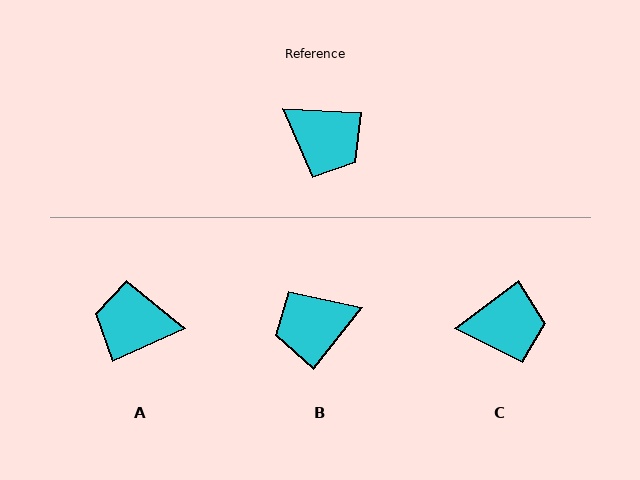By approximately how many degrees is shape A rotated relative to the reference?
Approximately 153 degrees clockwise.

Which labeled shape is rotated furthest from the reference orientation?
A, about 153 degrees away.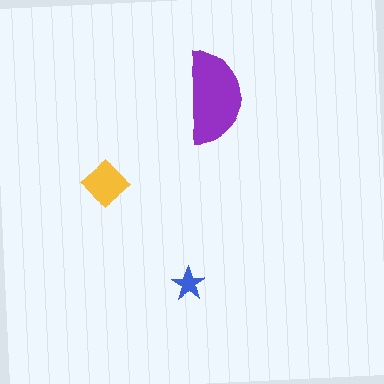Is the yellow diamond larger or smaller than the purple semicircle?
Smaller.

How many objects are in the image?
There are 3 objects in the image.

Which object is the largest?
The purple semicircle.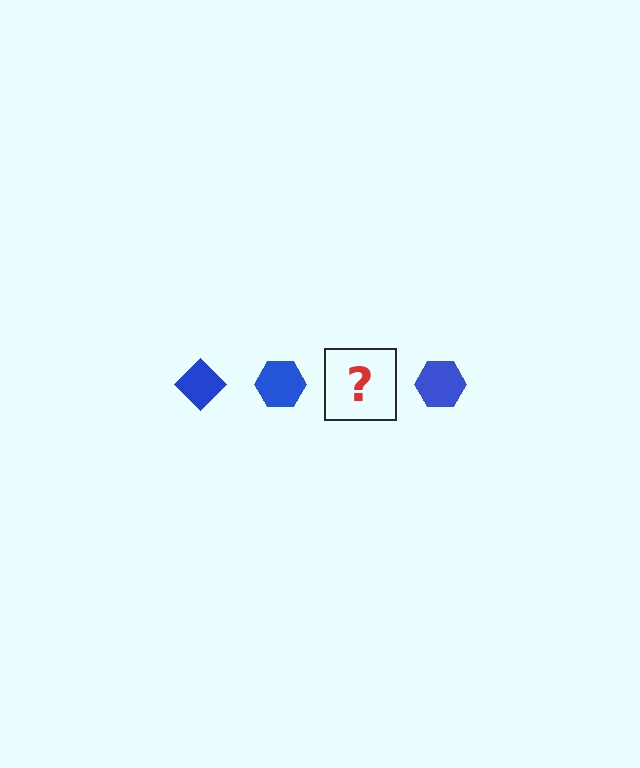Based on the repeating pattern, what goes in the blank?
The blank should be a blue diamond.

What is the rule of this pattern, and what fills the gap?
The rule is that the pattern cycles through diamond, hexagon shapes in blue. The gap should be filled with a blue diamond.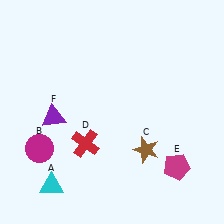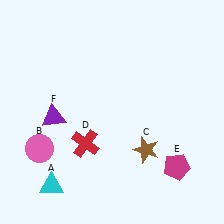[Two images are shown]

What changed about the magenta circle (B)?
In Image 1, B is magenta. In Image 2, it changed to pink.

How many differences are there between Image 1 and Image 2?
There is 1 difference between the two images.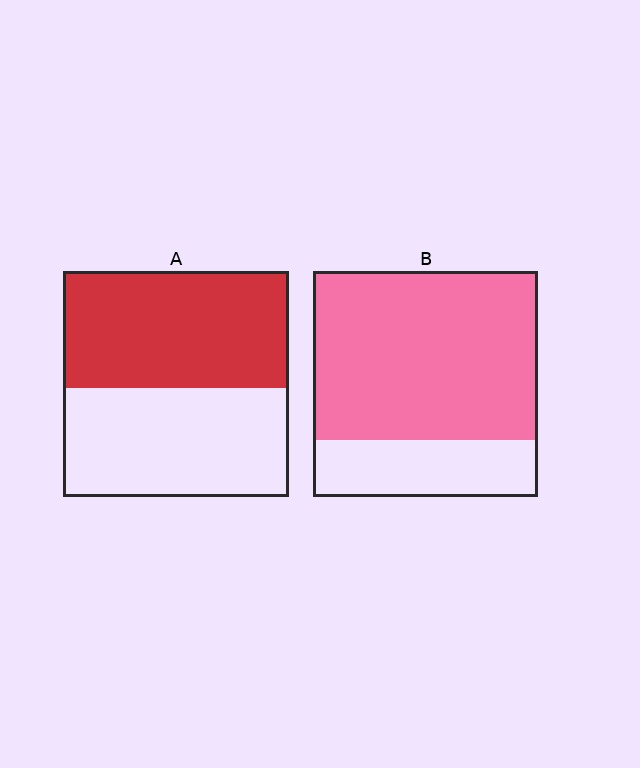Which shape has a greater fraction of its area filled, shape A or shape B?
Shape B.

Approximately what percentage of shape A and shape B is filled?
A is approximately 50% and B is approximately 75%.